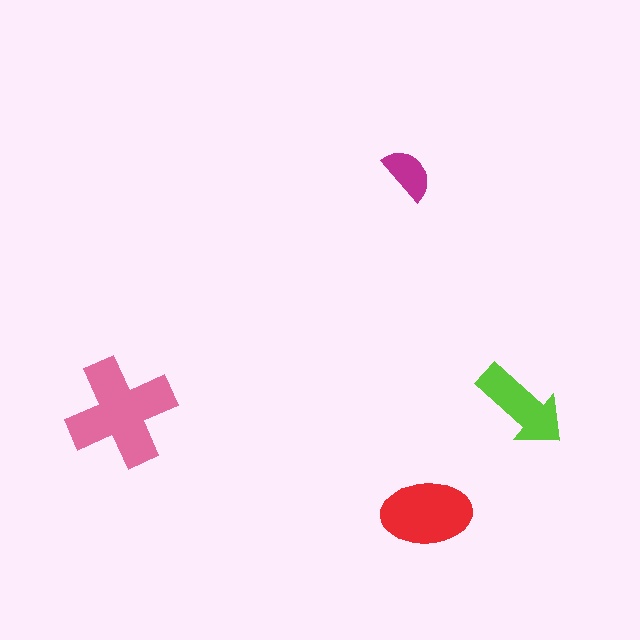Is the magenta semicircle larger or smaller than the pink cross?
Smaller.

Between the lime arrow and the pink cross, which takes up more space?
The pink cross.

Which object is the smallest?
The magenta semicircle.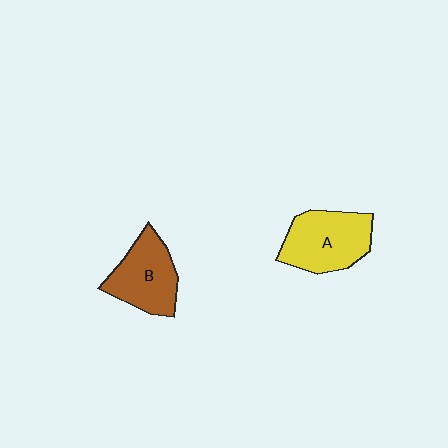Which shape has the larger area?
Shape A (yellow).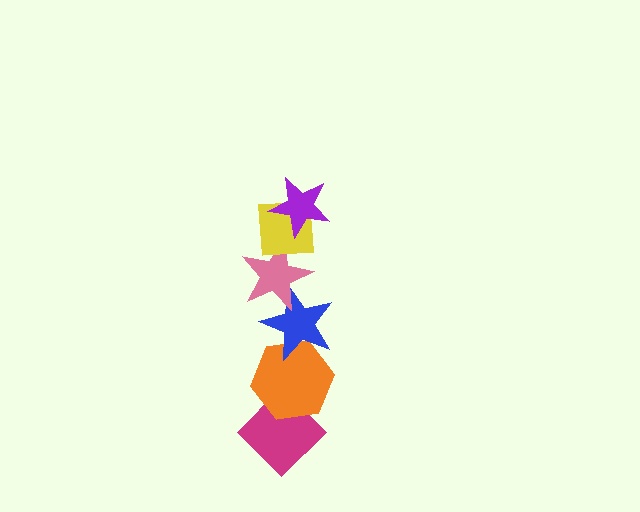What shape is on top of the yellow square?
The purple star is on top of the yellow square.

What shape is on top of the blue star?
The pink star is on top of the blue star.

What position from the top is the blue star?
The blue star is 4th from the top.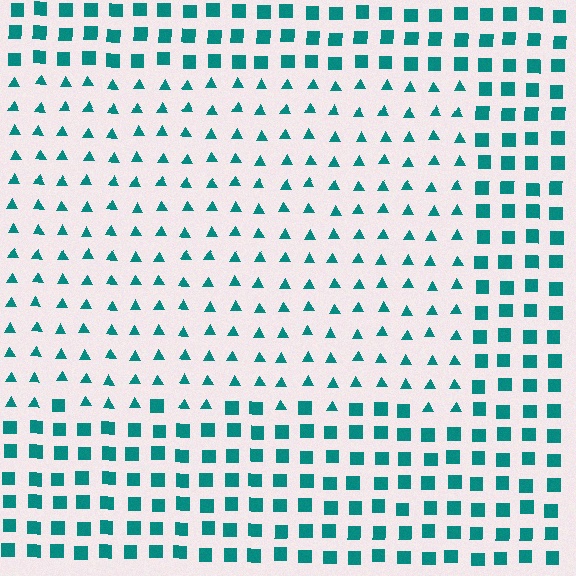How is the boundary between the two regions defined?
The boundary is defined by a change in element shape: triangles inside vs. squares outside. All elements share the same color and spacing.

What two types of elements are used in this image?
The image uses triangles inside the rectangle region and squares outside it.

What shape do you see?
I see a rectangle.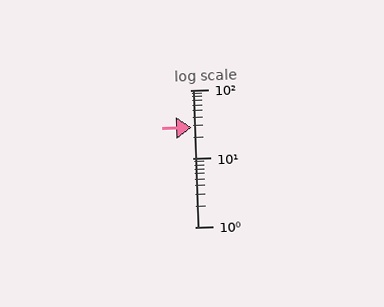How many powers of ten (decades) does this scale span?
The scale spans 2 decades, from 1 to 100.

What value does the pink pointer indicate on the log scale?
The pointer indicates approximately 28.